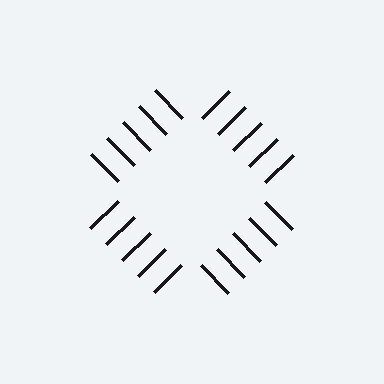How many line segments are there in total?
20 — 5 along each of the 4 edges.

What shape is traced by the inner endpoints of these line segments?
An illusory square — the line segments terminate on its edges but no continuous stroke is drawn.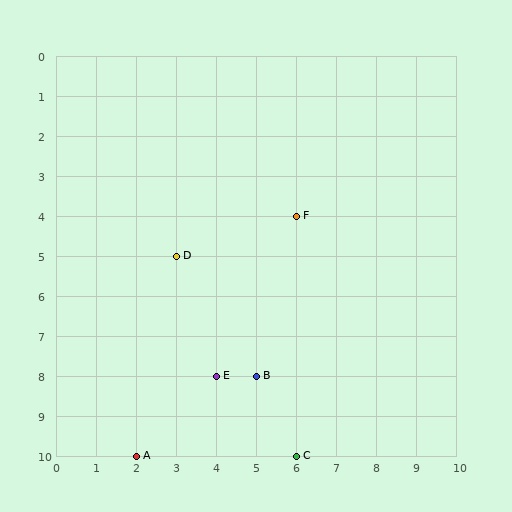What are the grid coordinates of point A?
Point A is at grid coordinates (2, 10).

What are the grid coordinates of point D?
Point D is at grid coordinates (3, 5).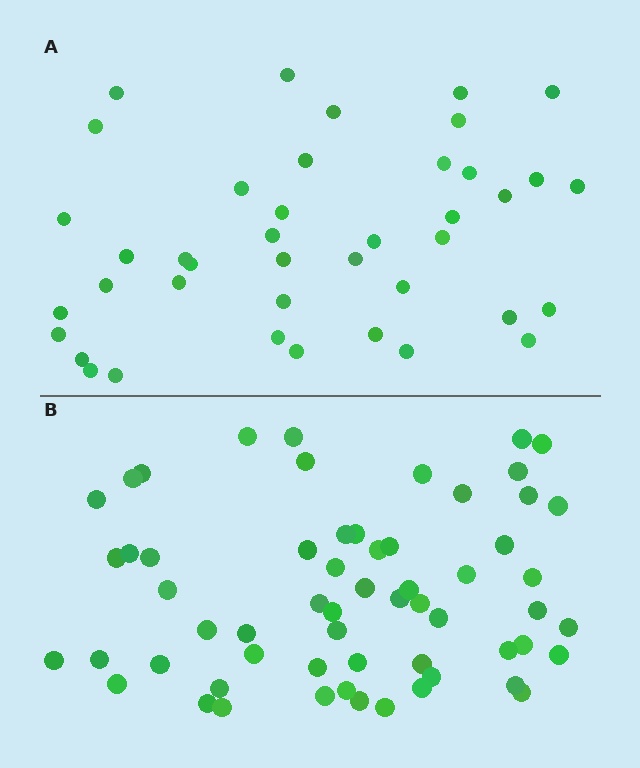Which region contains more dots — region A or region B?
Region B (the bottom region) has more dots.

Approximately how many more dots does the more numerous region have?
Region B has approximately 20 more dots than region A.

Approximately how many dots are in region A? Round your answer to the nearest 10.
About 40 dots. (The exact count is 41, which rounds to 40.)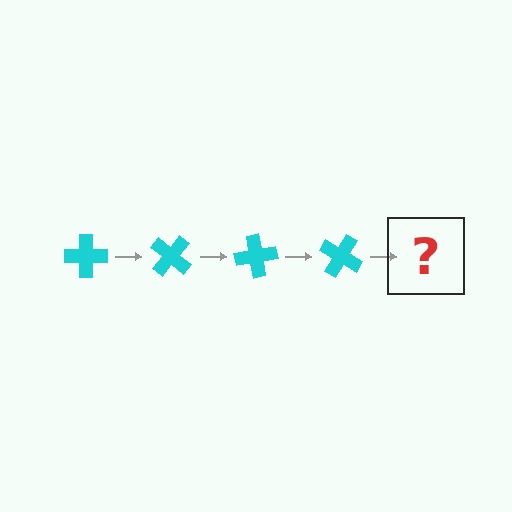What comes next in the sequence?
The next element should be a cyan cross rotated 160 degrees.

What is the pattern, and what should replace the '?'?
The pattern is that the cross rotates 40 degrees each step. The '?' should be a cyan cross rotated 160 degrees.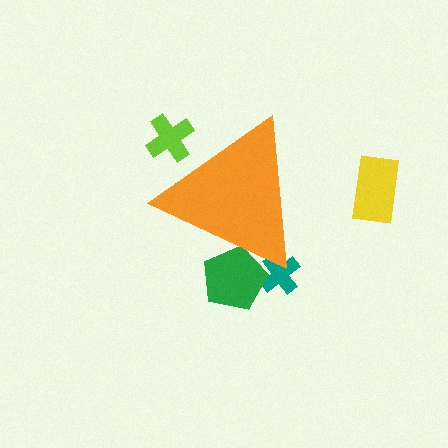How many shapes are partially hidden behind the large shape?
3 shapes are partially hidden.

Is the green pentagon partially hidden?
Yes, the green pentagon is partially hidden behind the orange triangle.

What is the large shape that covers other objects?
An orange triangle.